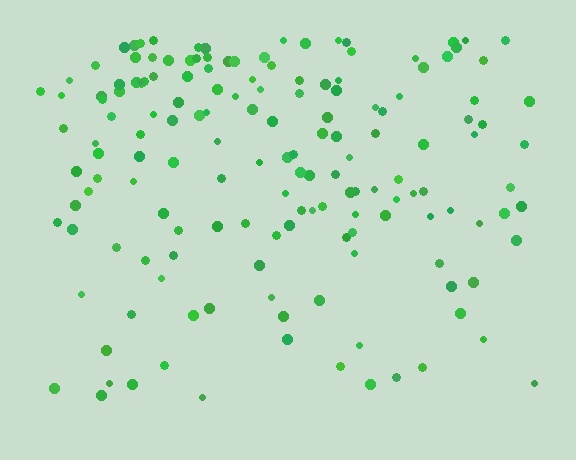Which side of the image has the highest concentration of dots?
The top.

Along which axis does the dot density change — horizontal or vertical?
Vertical.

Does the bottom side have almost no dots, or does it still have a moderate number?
Still a moderate number, just noticeably fewer than the top.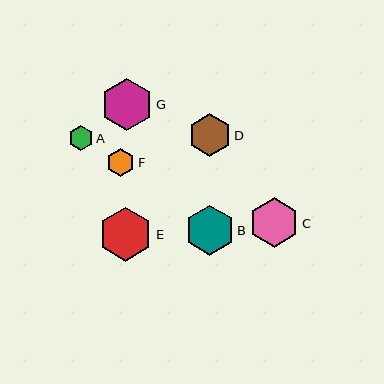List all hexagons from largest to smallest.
From largest to smallest: E, G, B, C, D, F, A.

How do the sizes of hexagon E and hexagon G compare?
Hexagon E and hexagon G are approximately the same size.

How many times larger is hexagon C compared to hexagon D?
Hexagon C is approximately 1.2 times the size of hexagon D.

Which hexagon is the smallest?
Hexagon A is the smallest with a size of approximately 25 pixels.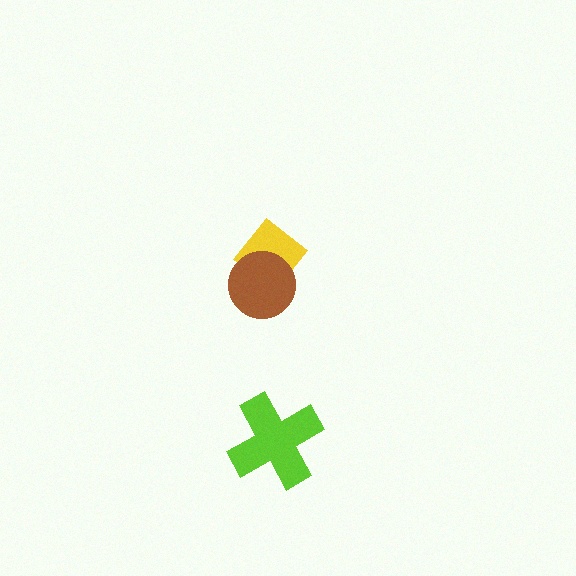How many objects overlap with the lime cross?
0 objects overlap with the lime cross.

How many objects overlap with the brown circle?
1 object overlaps with the brown circle.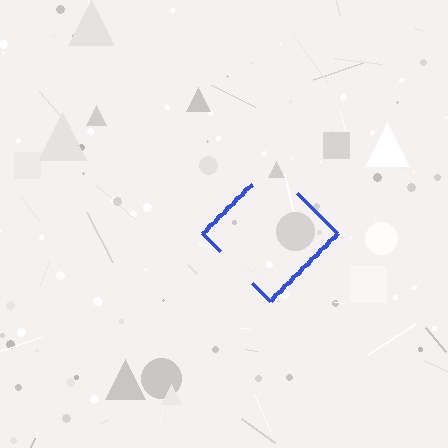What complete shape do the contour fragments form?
The contour fragments form a diamond.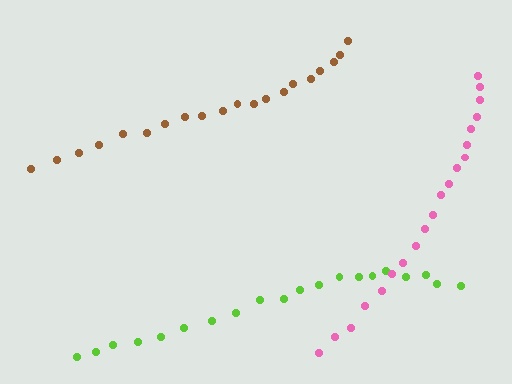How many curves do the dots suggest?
There are 3 distinct paths.